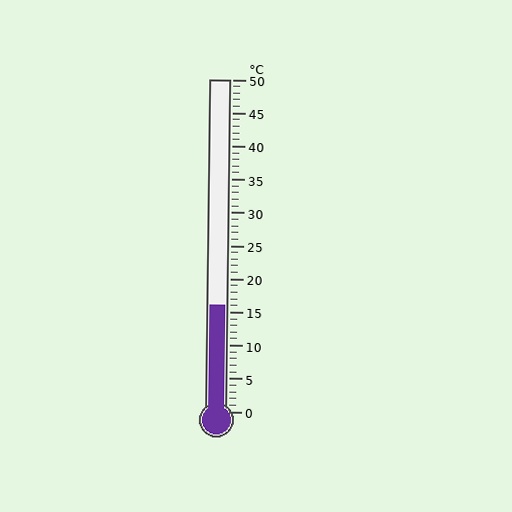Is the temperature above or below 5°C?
The temperature is above 5°C.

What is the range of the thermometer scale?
The thermometer scale ranges from 0°C to 50°C.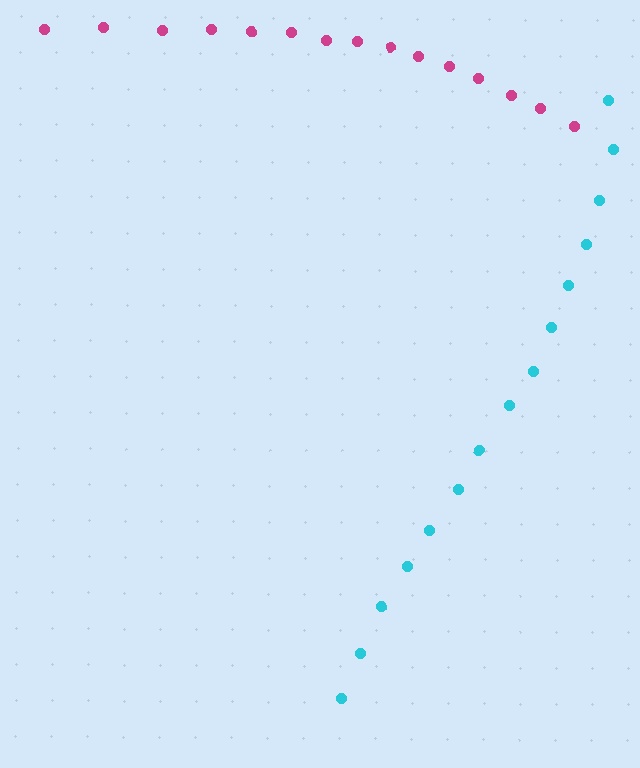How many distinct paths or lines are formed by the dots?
There are 2 distinct paths.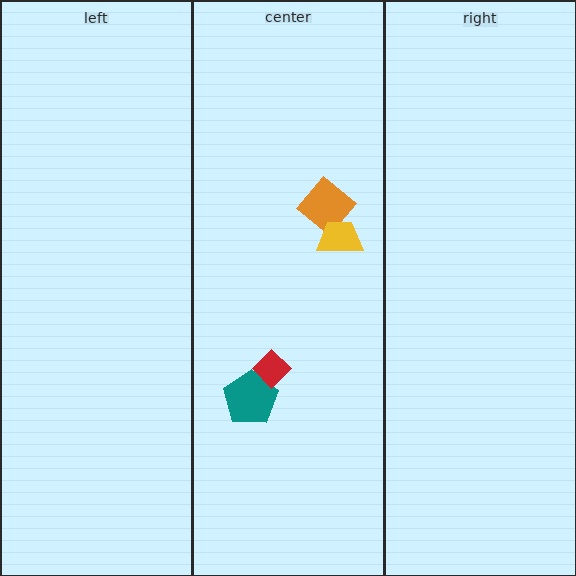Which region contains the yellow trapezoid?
The center region.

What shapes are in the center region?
The teal pentagon, the orange diamond, the red diamond, the yellow trapezoid.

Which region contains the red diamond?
The center region.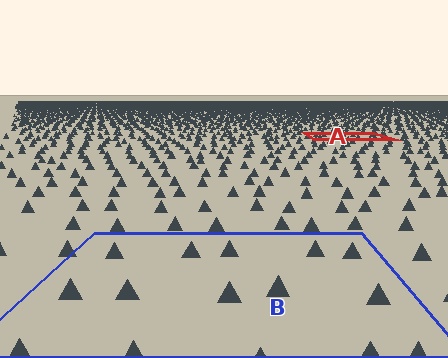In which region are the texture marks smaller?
The texture marks are smaller in region A, because it is farther away.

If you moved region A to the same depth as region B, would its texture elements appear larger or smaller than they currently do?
They would appear larger. At a closer depth, the same texture elements are projected at a bigger on-screen size.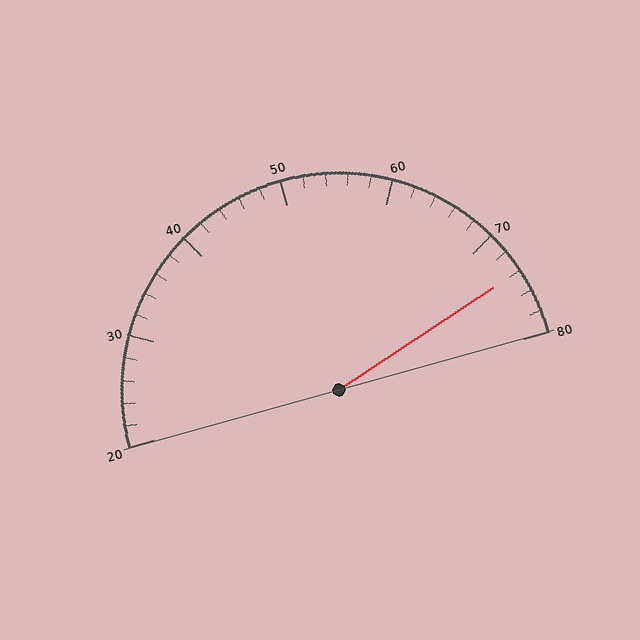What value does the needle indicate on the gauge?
The needle indicates approximately 74.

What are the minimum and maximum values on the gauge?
The gauge ranges from 20 to 80.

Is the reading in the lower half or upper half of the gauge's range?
The reading is in the upper half of the range (20 to 80).